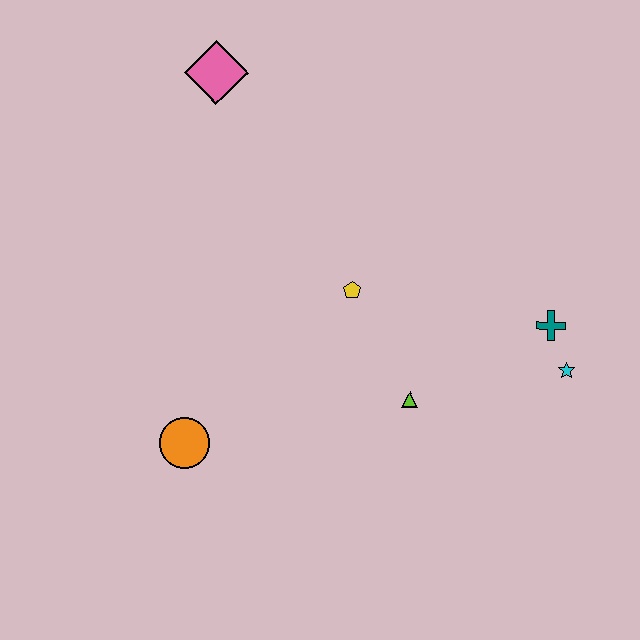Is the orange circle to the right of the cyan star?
No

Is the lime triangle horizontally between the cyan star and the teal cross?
No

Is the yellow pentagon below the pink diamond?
Yes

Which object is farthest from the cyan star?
The pink diamond is farthest from the cyan star.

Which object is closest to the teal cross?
The cyan star is closest to the teal cross.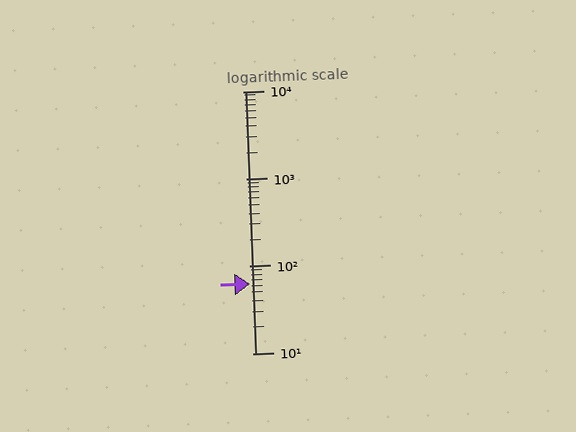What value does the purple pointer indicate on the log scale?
The pointer indicates approximately 63.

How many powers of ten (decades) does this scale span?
The scale spans 3 decades, from 10 to 10000.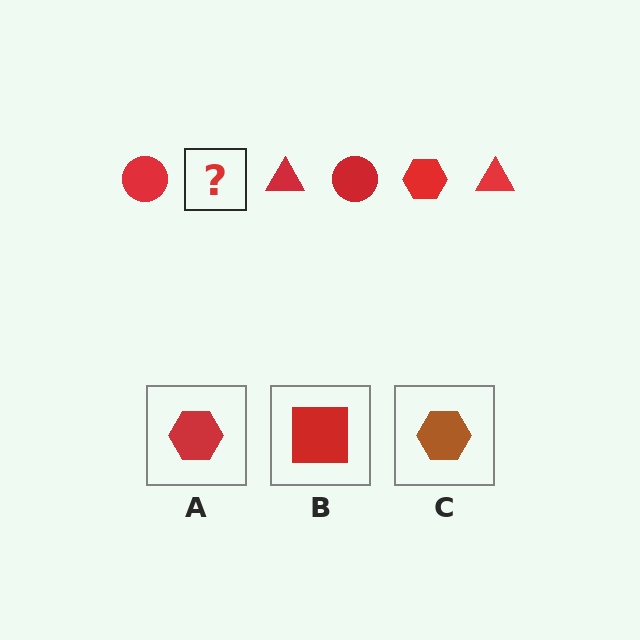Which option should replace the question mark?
Option A.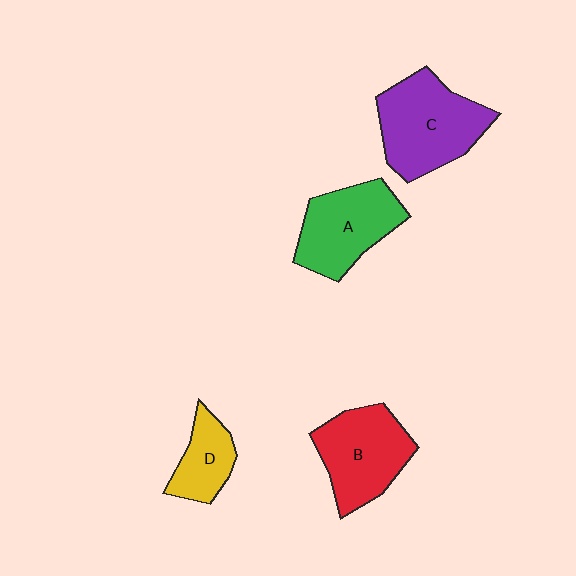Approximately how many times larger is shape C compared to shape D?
Approximately 2.0 times.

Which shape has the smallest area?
Shape D (yellow).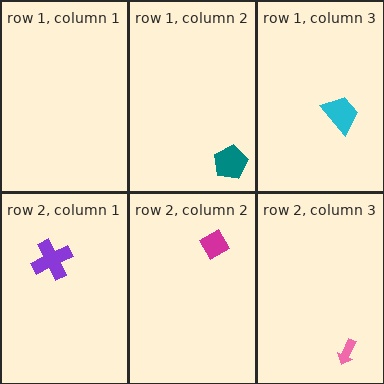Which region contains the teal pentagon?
The row 1, column 2 region.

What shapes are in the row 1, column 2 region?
The teal pentagon.